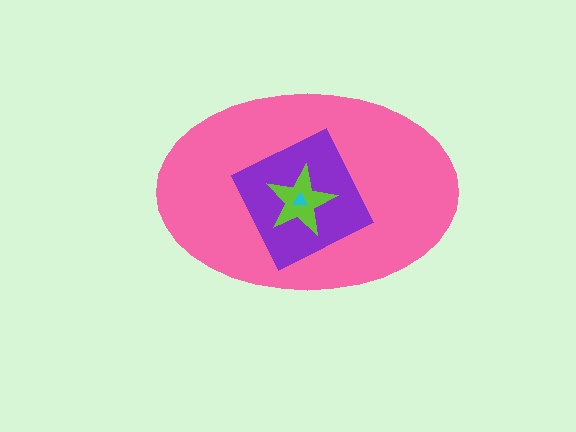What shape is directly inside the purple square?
The lime star.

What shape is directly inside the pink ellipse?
The purple square.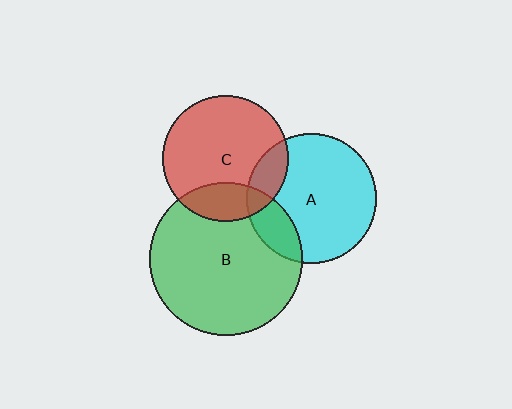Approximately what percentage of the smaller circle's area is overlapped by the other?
Approximately 15%.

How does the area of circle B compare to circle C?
Approximately 1.5 times.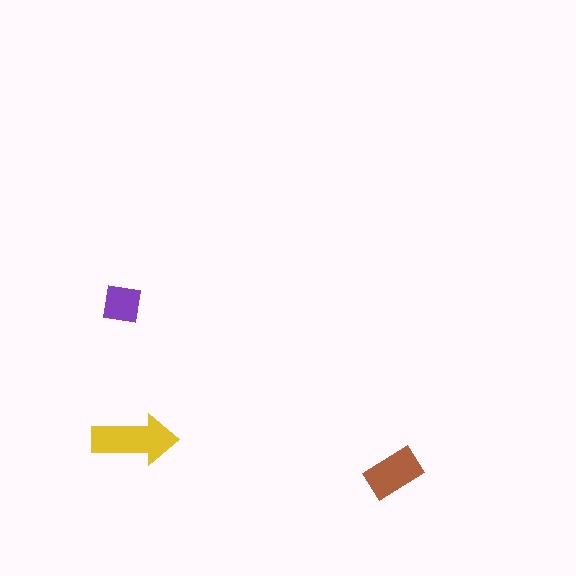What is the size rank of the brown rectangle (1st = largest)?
2nd.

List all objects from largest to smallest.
The yellow arrow, the brown rectangle, the purple square.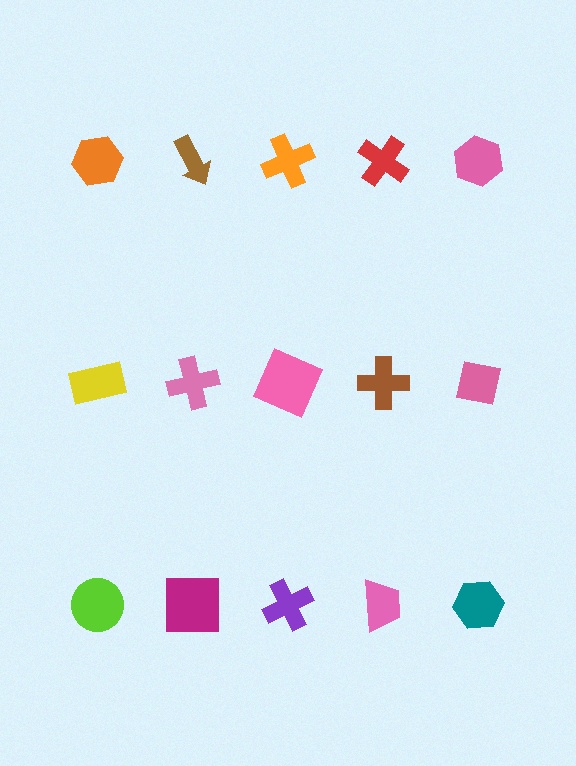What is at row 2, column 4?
A brown cross.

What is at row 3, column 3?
A purple cross.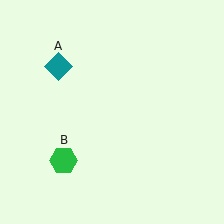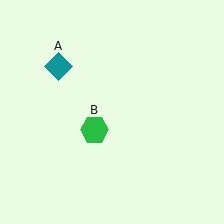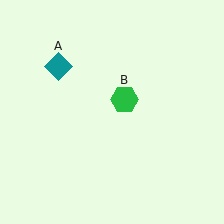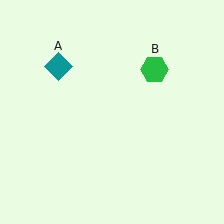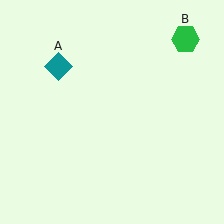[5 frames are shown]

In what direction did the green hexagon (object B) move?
The green hexagon (object B) moved up and to the right.